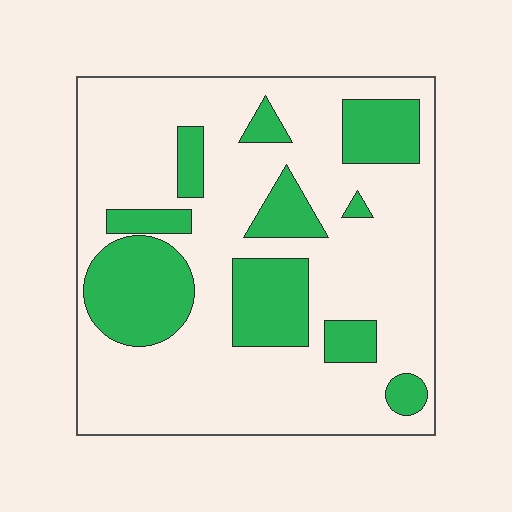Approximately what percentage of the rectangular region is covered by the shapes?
Approximately 25%.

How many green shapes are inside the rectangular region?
10.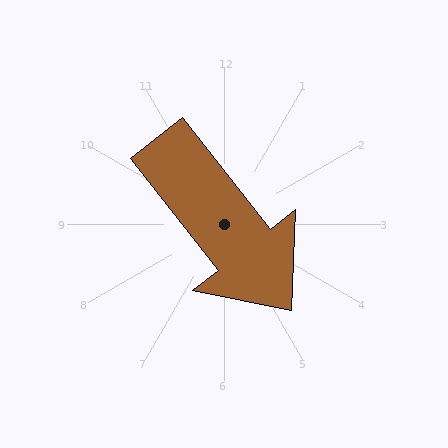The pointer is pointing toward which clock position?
Roughly 5 o'clock.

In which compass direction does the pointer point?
Southeast.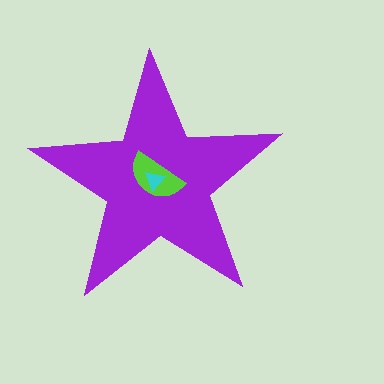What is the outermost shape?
The purple star.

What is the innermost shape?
The cyan triangle.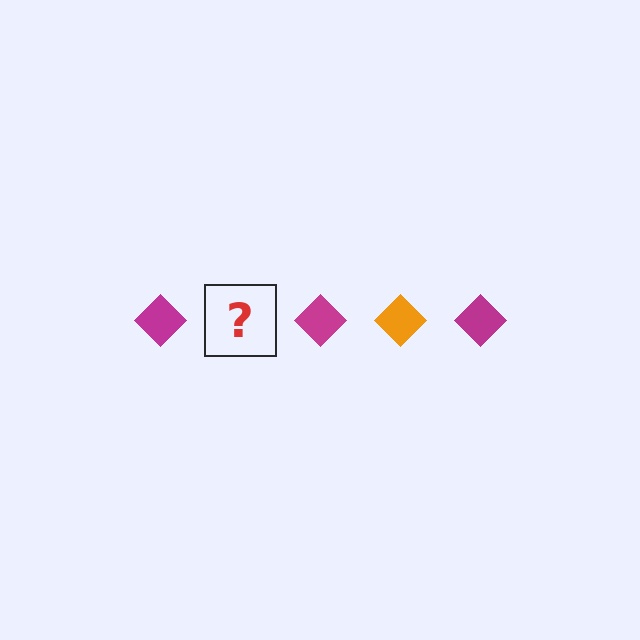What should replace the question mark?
The question mark should be replaced with an orange diamond.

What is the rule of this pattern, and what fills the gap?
The rule is that the pattern cycles through magenta, orange diamonds. The gap should be filled with an orange diamond.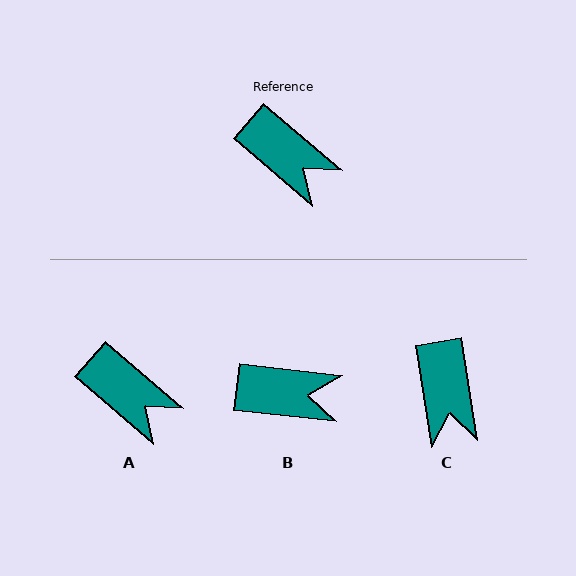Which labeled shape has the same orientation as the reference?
A.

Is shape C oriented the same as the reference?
No, it is off by about 41 degrees.